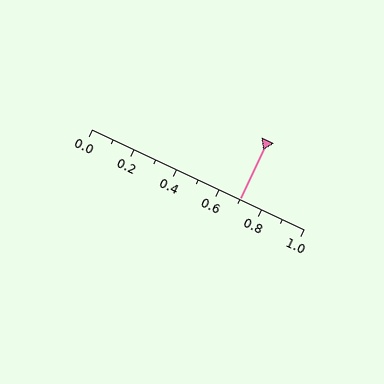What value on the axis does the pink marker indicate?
The marker indicates approximately 0.7.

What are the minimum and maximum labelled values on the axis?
The axis runs from 0.0 to 1.0.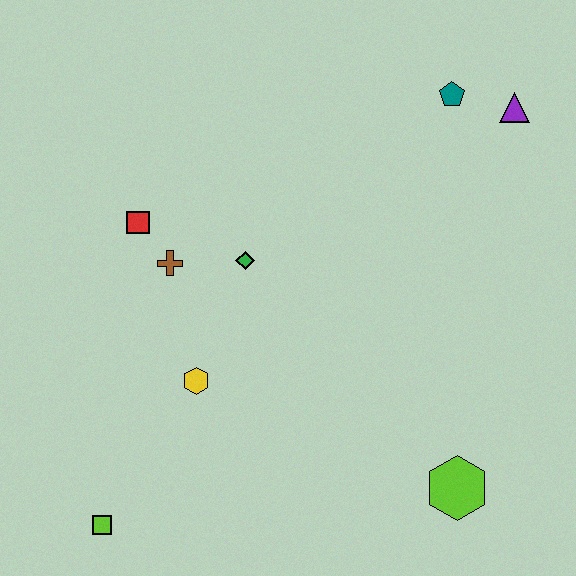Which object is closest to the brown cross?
The red square is closest to the brown cross.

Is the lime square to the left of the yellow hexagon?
Yes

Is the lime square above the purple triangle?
No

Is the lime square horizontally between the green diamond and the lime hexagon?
No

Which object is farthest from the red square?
The lime hexagon is farthest from the red square.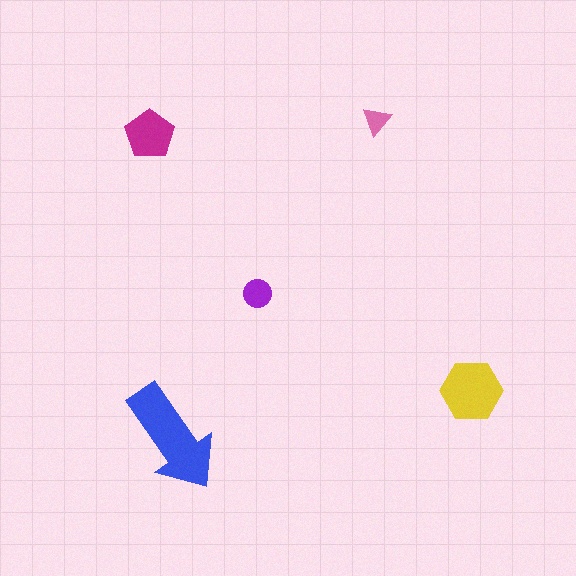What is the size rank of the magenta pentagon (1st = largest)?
3rd.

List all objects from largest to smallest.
The blue arrow, the yellow hexagon, the magenta pentagon, the purple circle, the pink triangle.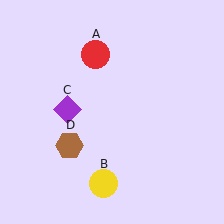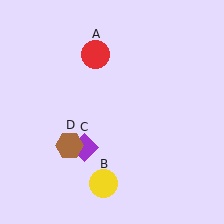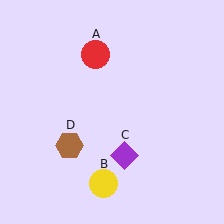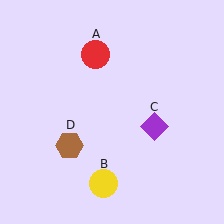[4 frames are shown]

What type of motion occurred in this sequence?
The purple diamond (object C) rotated counterclockwise around the center of the scene.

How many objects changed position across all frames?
1 object changed position: purple diamond (object C).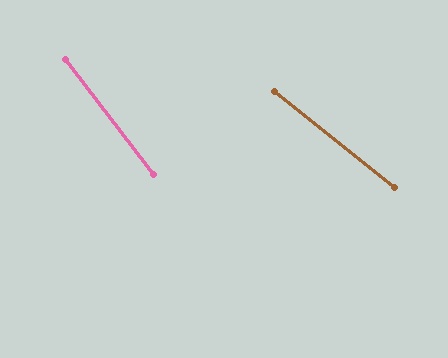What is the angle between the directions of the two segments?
Approximately 14 degrees.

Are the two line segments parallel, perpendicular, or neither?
Neither parallel nor perpendicular — they differ by about 14°.